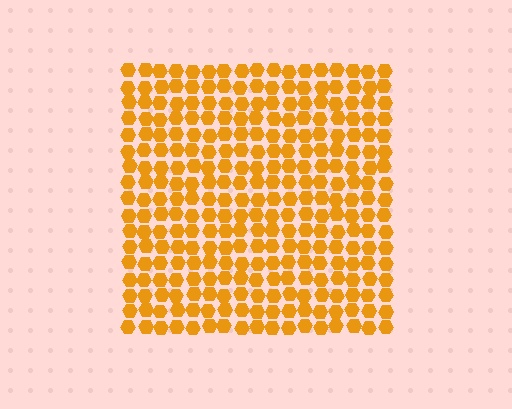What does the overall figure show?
The overall figure shows a square.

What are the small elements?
The small elements are hexagons.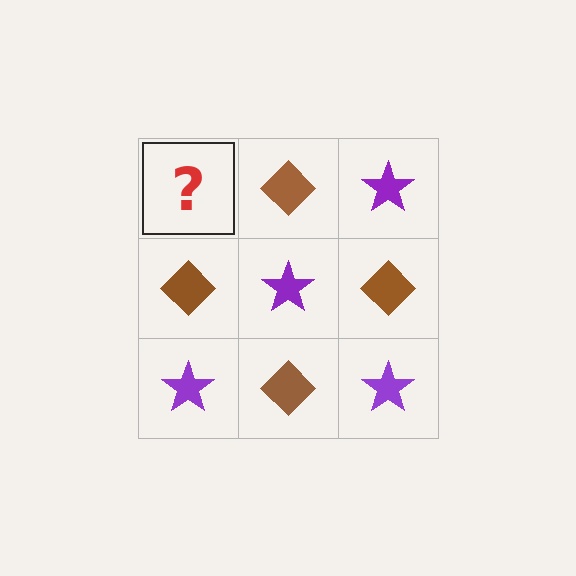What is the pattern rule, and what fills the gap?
The rule is that it alternates purple star and brown diamond in a checkerboard pattern. The gap should be filled with a purple star.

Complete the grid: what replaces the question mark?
The question mark should be replaced with a purple star.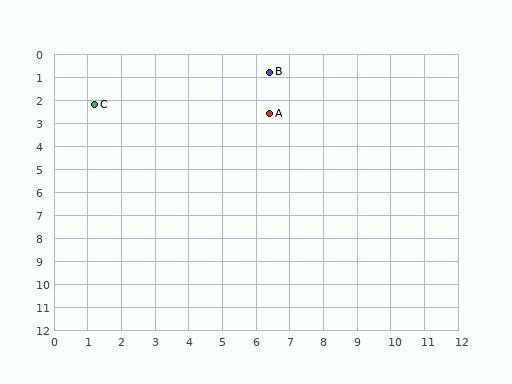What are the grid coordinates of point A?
Point A is at approximately (6.4, 2.6).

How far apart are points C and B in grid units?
Points C and B are about 5.4 grid units apart.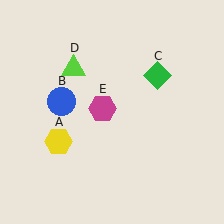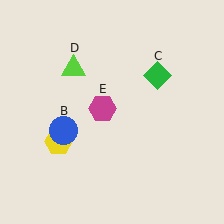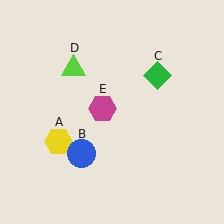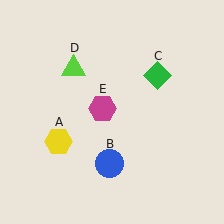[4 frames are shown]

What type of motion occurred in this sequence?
The blue circle (object B) rotated counterclockwise around the center of the scene.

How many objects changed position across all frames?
1 object changed position: blue circle (object B).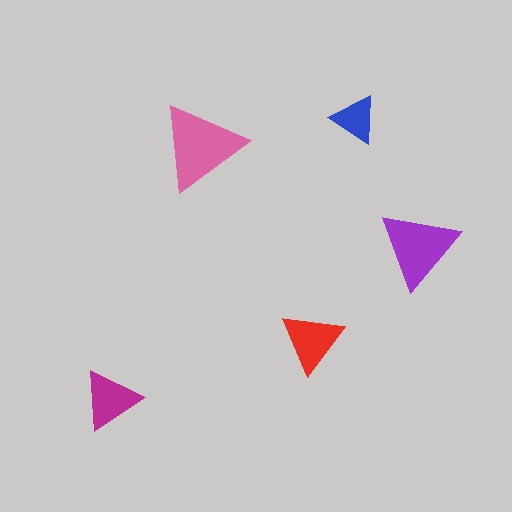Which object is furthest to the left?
The magenta triangle is leftmost.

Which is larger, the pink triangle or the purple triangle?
The pink one.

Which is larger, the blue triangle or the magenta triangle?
The magenta one.